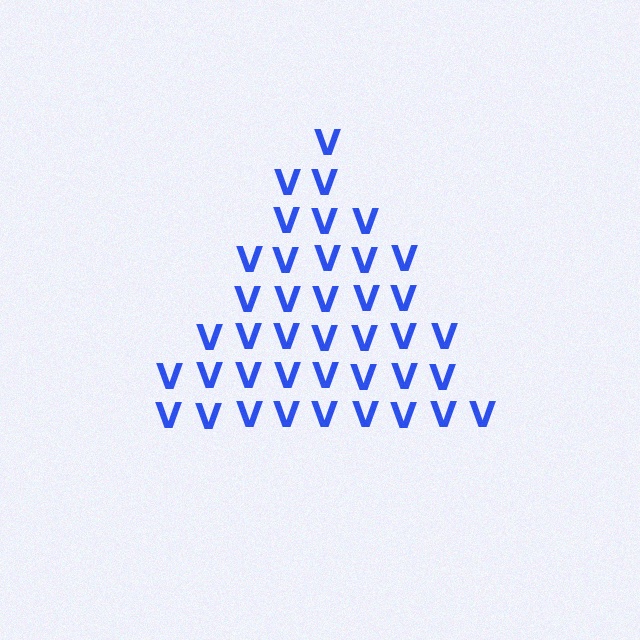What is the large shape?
The large shape is a triangle.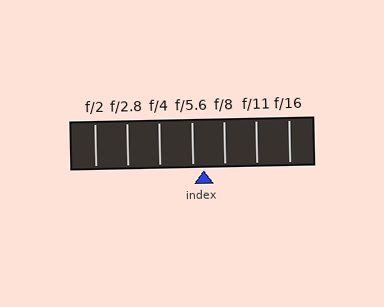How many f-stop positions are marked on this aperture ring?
There are 7 f-stop positions marked.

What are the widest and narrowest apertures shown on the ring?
The widest aperture shown is f/2 and the narrowest is f/16.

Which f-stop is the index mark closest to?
The index mark is closest to f/5.6.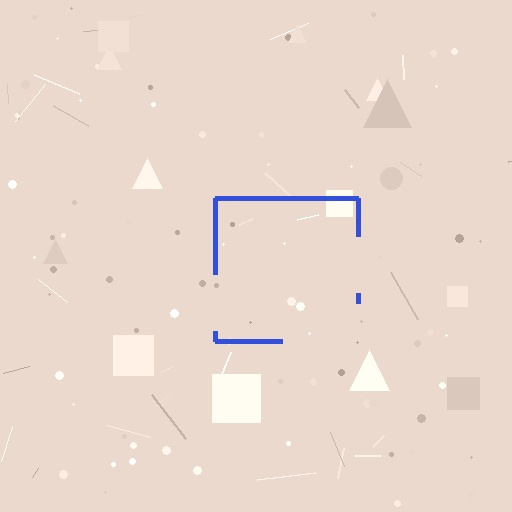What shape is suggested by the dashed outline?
The dashed outline suggests a square.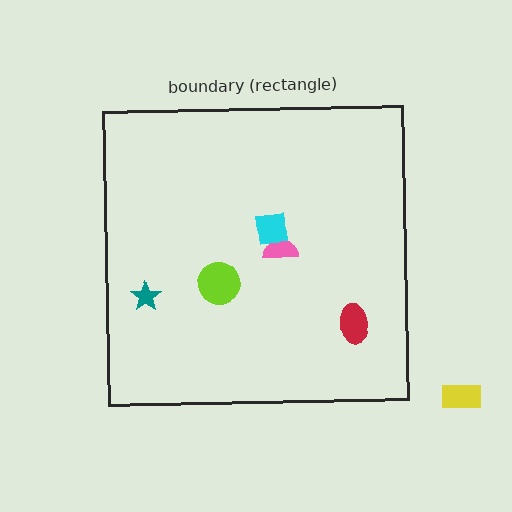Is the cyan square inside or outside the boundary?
Inside.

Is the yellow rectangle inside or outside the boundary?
Outside.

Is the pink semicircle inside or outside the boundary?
Inside.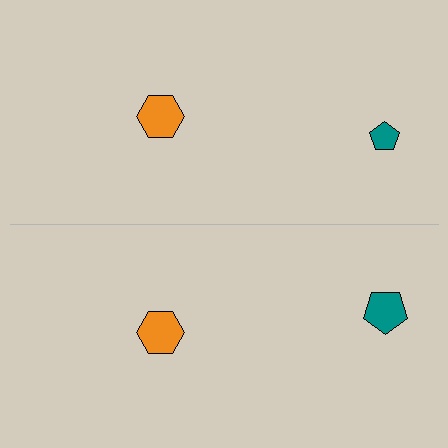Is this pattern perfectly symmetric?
No, the pattern is not perfectly symmetric. The teal pentagon on the bottom side has a different size than its mirror counterpart.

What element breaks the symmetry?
The teal pentagon on the bottom side has a different size than its mirror counterpart.